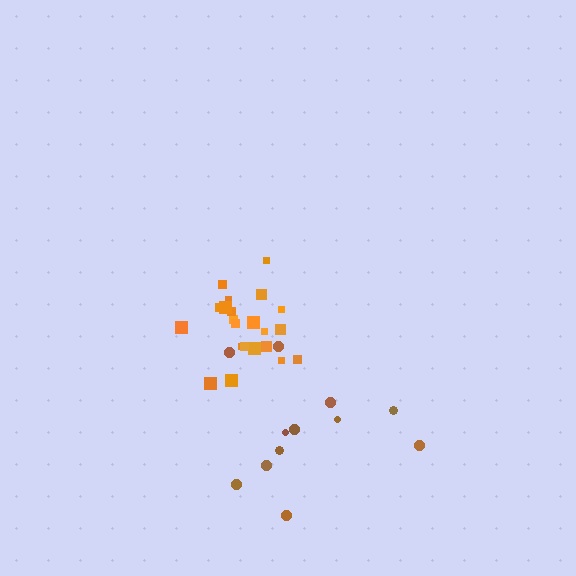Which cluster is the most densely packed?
Orange.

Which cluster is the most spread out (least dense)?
Brown.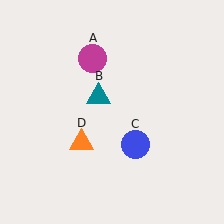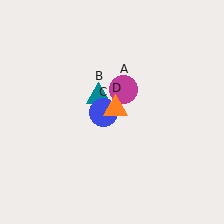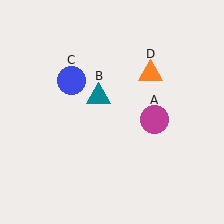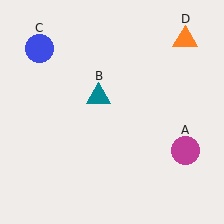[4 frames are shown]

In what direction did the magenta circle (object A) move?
The magenta circle (object A) moved down and to the right.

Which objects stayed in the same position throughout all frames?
Teal triangle (object B) remained stationary.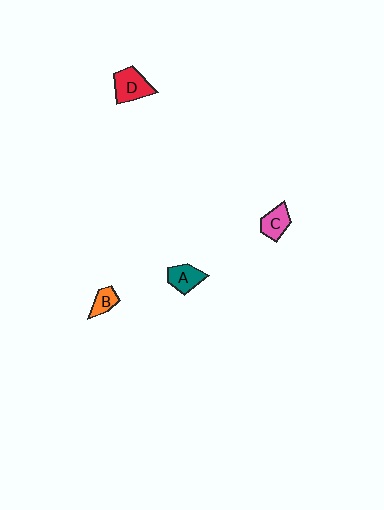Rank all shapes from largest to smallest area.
From largest to smallest: D (red), A (teal), C (pink), B (orange).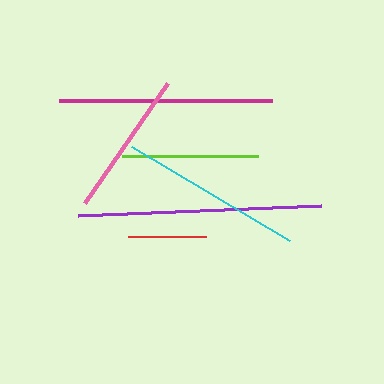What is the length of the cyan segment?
The cyan segment is approximately 183 pixels long.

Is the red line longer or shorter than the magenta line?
The magenta line is longer than the red line.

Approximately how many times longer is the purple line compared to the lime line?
The purple line is approximately 1.8 times the length of the lime line.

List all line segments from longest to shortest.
From longest to shortest: purple, magenta, cyan, pink, lime, red.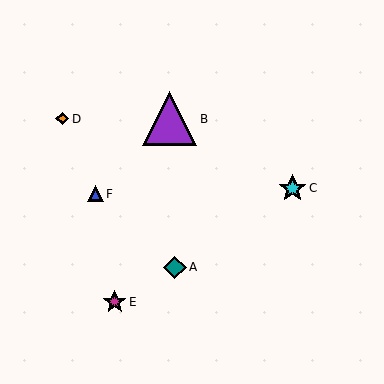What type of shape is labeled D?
Shape D is an orange diamond.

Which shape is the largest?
The purple triangle (labeled B) is the largest.